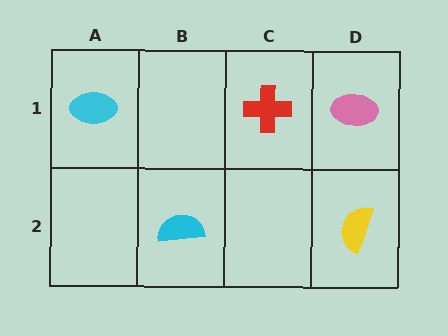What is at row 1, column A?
A cyan ellipse.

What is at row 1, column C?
A red cross.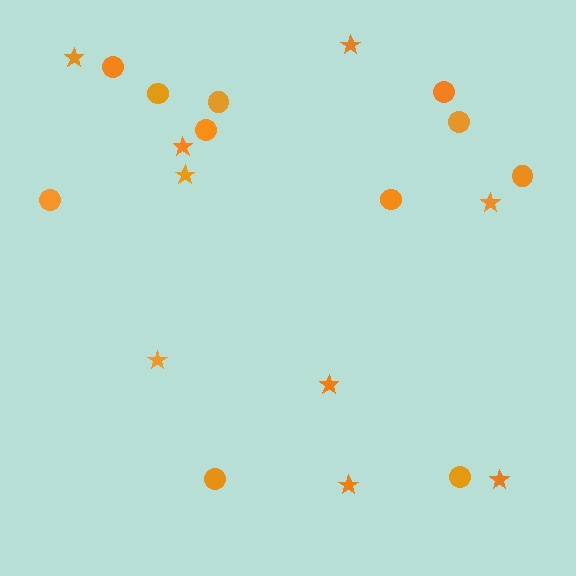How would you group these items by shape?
There are 2 groups: one group of circles (11) and one group of stars (9).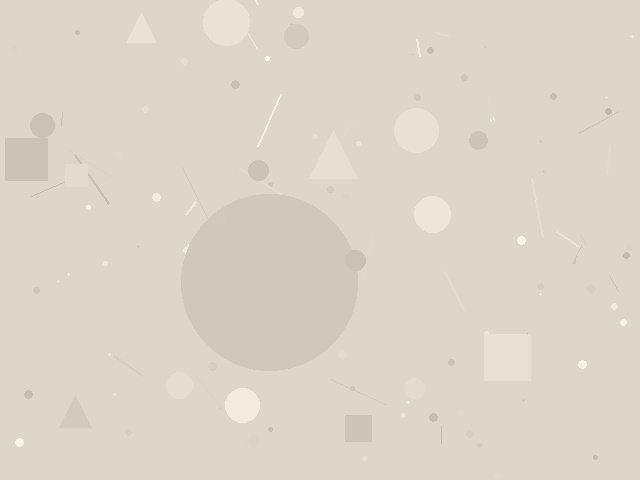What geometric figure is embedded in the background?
A circle is embedded in the background.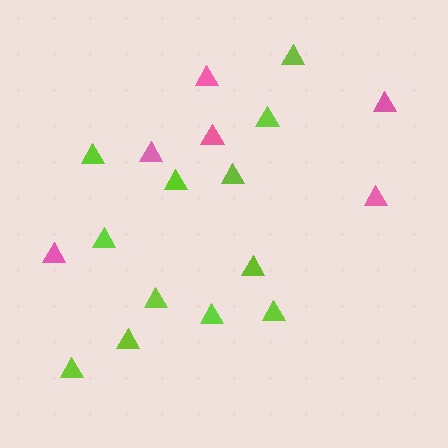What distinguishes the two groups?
There are 2 groups: one group of lime triangles (12) and one group of pink triangles (6).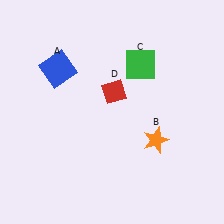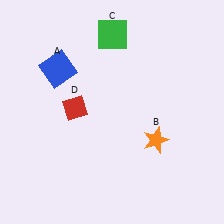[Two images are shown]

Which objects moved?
The objects that moved are: the green square (C), the red diamond (D).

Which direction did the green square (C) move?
The green square (C) moved up.